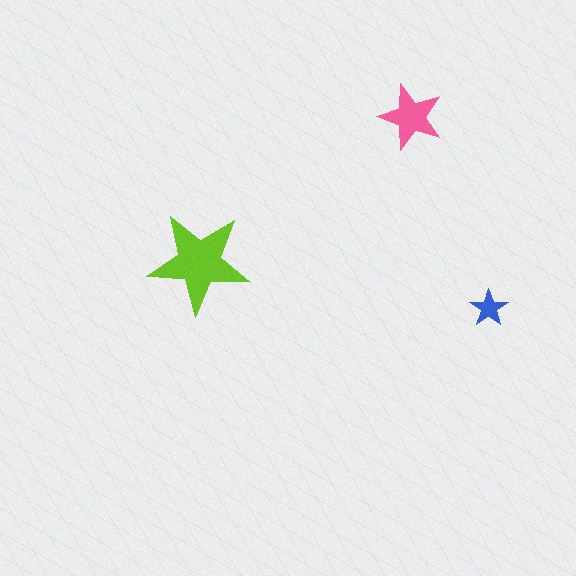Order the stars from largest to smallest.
the lime one, the pink one, the blue one.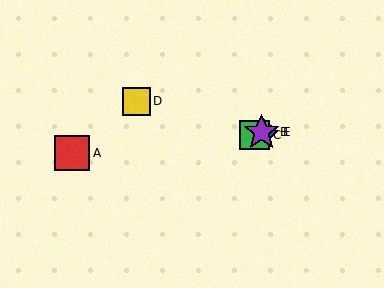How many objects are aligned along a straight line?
3 objects (B, C, E) are aligned along a straight line.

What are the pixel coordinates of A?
Object A is at (72, 153).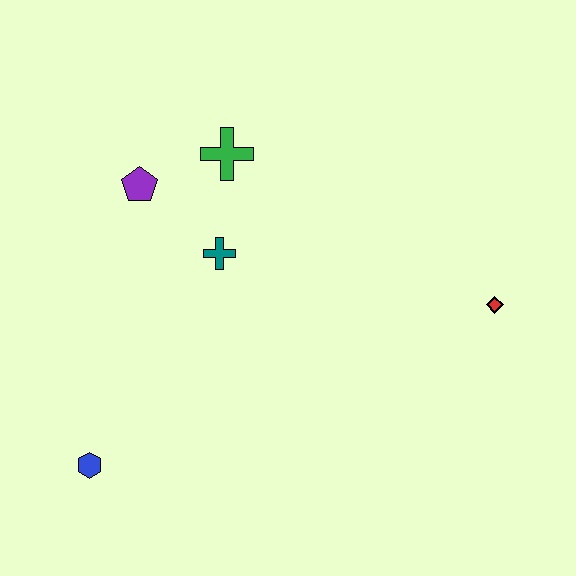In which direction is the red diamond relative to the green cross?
The red diamond is to the right of the green cross.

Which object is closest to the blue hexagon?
The teal cross is closest to the blue hexagon.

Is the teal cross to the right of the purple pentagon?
Yes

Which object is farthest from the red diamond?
The blue hexagon is farthest from the red diamond.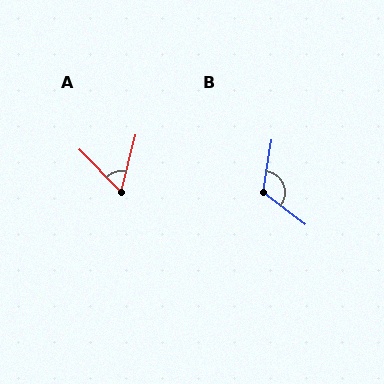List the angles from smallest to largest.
A (59°), B (118°).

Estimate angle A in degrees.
Approximately 59 degrees.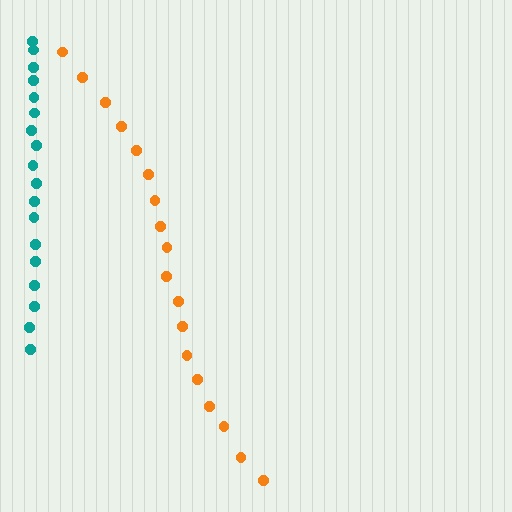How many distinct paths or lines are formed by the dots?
There are 2 distinct paths.